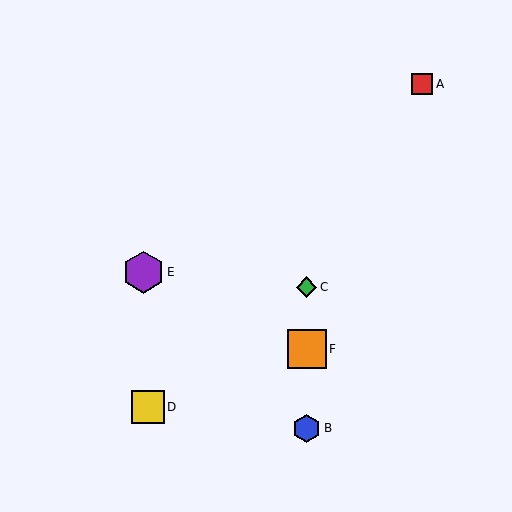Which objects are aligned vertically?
Objects B, C, F are aligned vertically.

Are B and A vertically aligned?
No, B is at x≈307 and A is at x≈422.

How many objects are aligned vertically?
3 objects (B, C, F) are aligned vertically.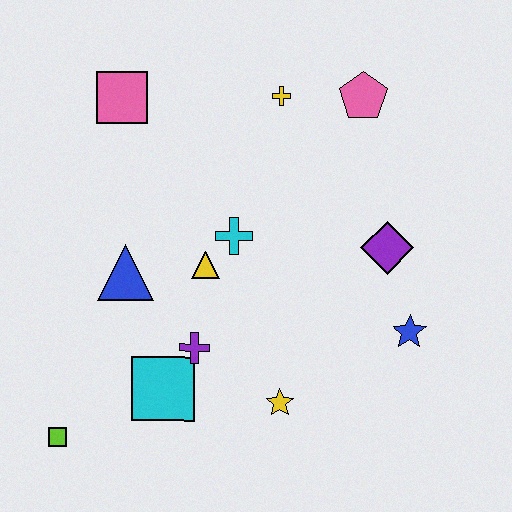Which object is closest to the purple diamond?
The blue star is closest to the purple diamond.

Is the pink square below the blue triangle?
No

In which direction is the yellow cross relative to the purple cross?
The yellow cross is above the purple cross.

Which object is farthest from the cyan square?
The pink pentagon is farthest from the cyan square.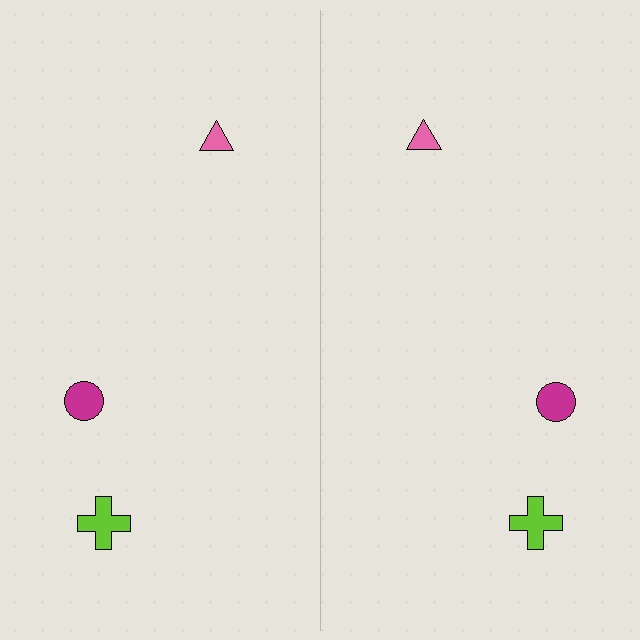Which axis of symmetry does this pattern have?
The pattern has a vertical axis of symmetry running through the center of the image.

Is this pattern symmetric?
Yes, this pattern has bilateral (reflection) symmetry.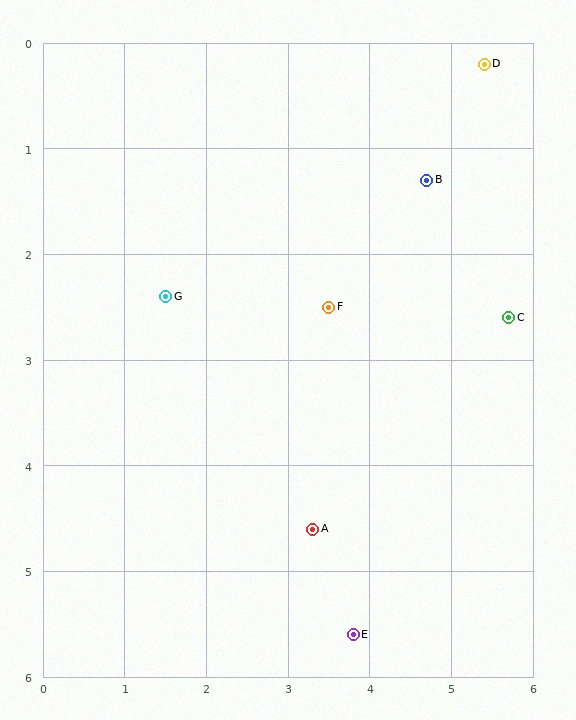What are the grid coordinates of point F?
Point F is at approximately (3.5, 2.5).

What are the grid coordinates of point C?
Point C is at approximately (5.7, 2.6).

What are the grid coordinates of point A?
Point A is at approximately (3.3, 4.6).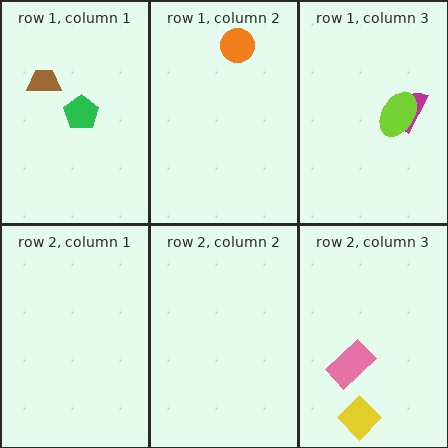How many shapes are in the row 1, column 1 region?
2.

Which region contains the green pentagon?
The row 1, column 1 region.